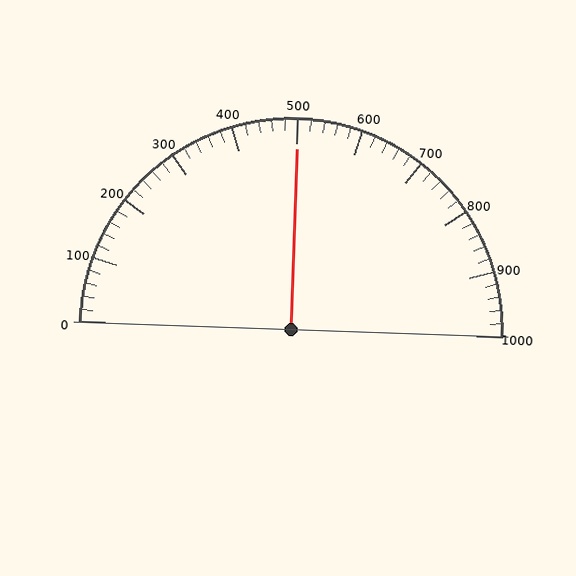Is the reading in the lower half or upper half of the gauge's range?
The reading is in the upper half of the range (0 to 1000).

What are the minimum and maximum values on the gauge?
The gauge ranges from 0 to 1000.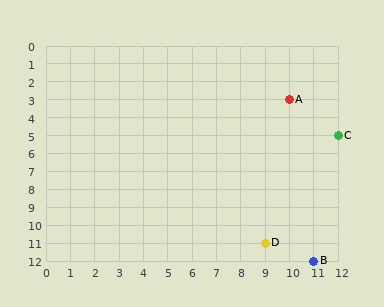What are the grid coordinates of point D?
Point D is at grid coordinates (9, 11).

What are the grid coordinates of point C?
Point C is at grid coordinates (12, 5).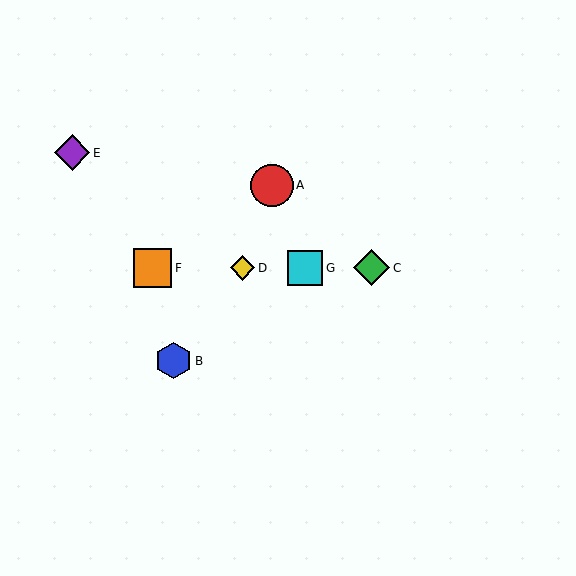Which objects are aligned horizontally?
Objects C, D, F, G are aligned horizontally.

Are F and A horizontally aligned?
No, F is at y≈268 and A is at y≈185.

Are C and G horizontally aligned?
Yes, both are at y≈268.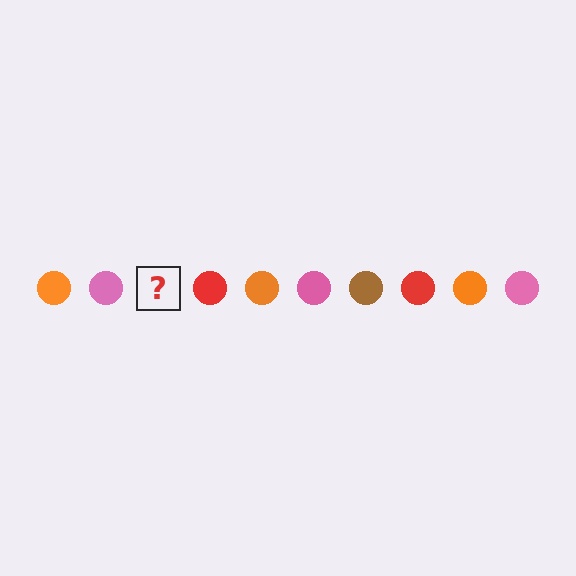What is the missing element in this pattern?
The missing element is a brown circle.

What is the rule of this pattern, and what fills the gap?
The rule is that the pattern cycles through orange, pink, brown, red circles. The gap should be filled with a brown circle.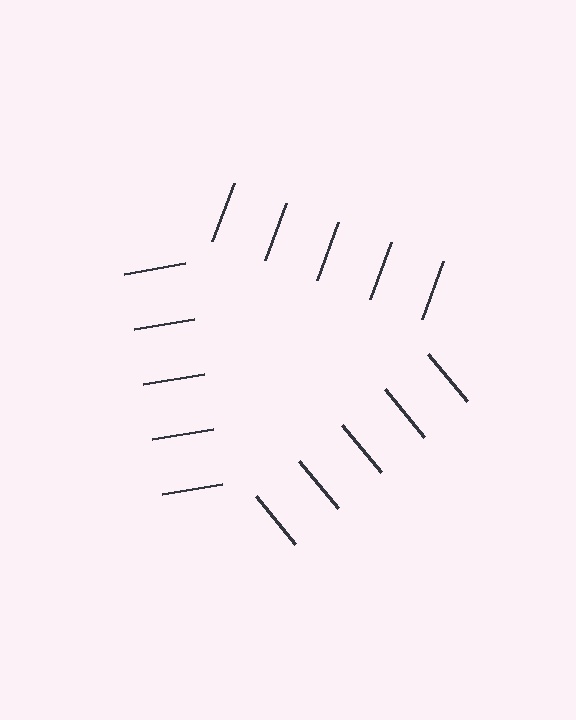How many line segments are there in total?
15 — 5 along each of the 3 edges.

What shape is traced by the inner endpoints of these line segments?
An illusory triangle — the line segments terminate on its edges but no continuous stroke is drawn.